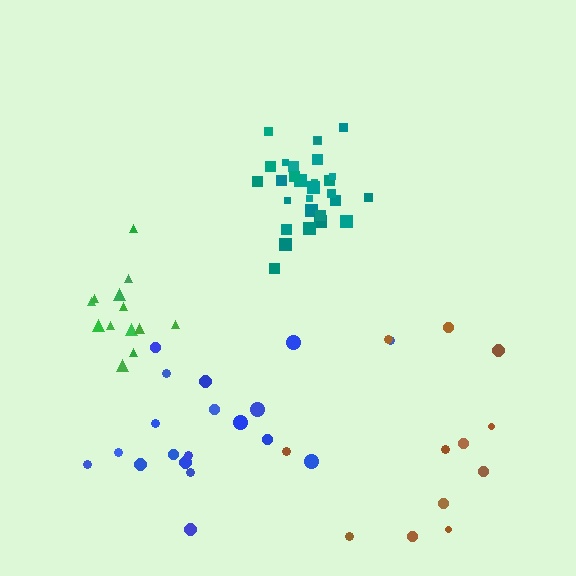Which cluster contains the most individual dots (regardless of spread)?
Teal (29).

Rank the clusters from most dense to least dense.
green, teal, blue, brown.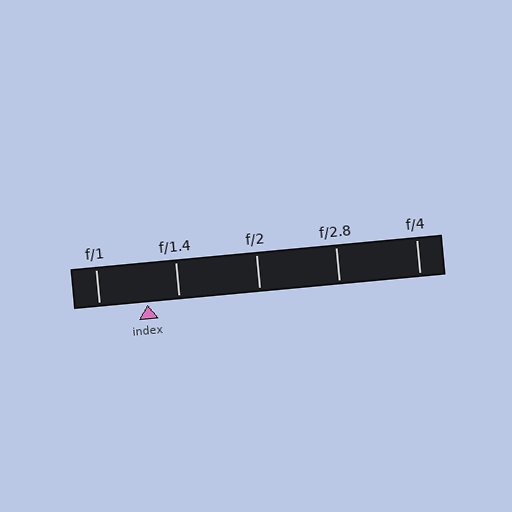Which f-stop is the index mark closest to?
The index mark is closest to f/1.4.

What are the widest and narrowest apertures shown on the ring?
The widest aperture shown is f/1 and the narrowest is f/4.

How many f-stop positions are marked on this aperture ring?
There are 5 f-stop positions marked.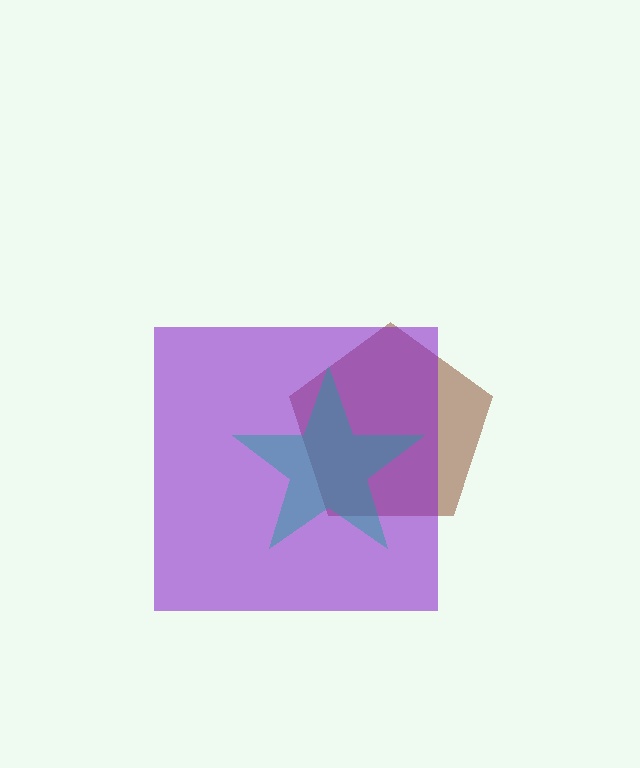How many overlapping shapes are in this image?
There are 3 overlapping shapes in the image.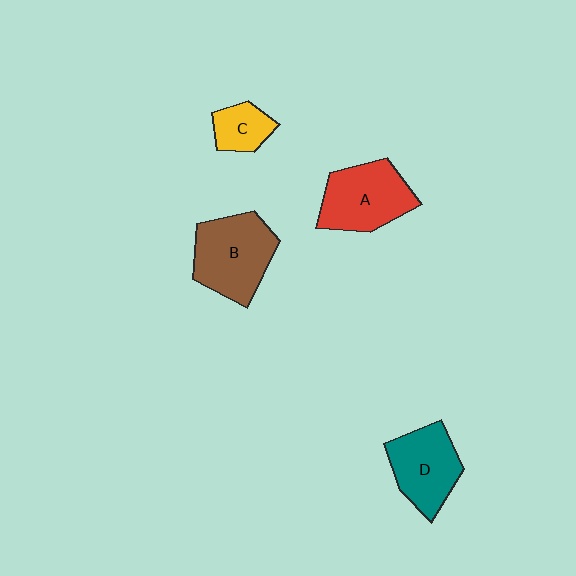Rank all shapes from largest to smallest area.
From largest to smallest: B (brown), A (red), D (teal), C (yellow).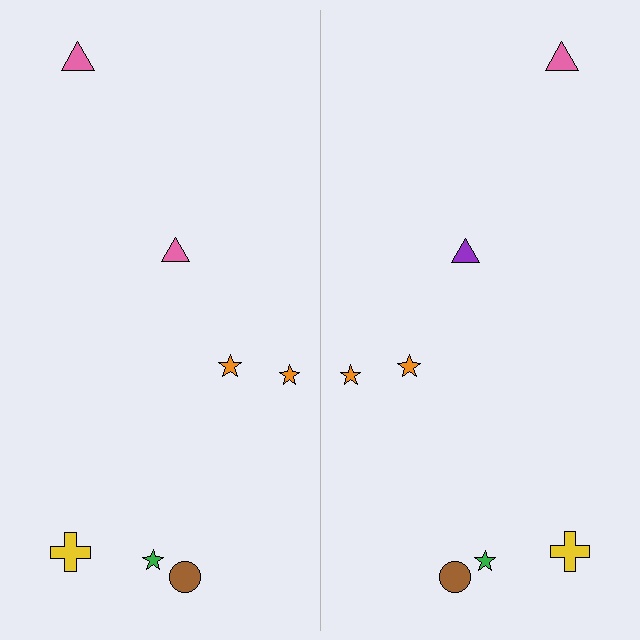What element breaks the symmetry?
The purple triangle on the right side breaks the symmetry — its mirror counterpart is pink.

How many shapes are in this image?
There are 14 shapes in this image.